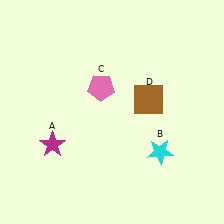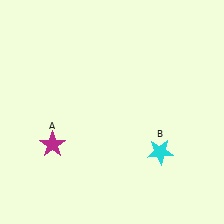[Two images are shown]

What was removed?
The pink pentagon (C), the brown square (D) were removed in Image 2.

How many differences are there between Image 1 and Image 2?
There are 2 differences between the two images.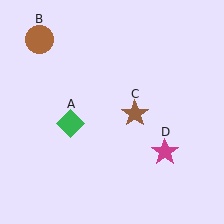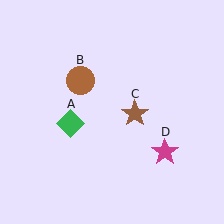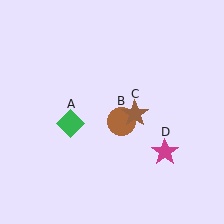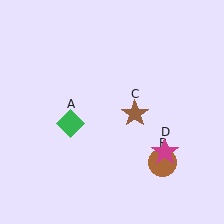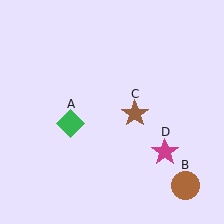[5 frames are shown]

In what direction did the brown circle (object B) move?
The brown circle (object B) moved down and to the right.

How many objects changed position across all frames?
1 object changed position: brown circle (object B).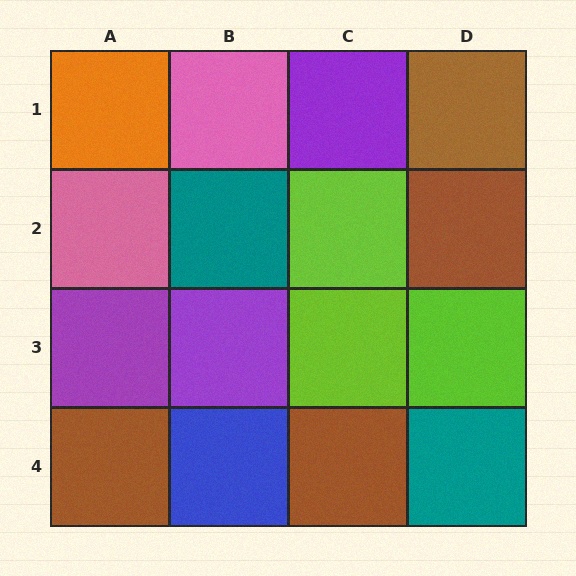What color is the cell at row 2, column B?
Teal.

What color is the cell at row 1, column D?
Brown.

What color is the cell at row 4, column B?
Blue.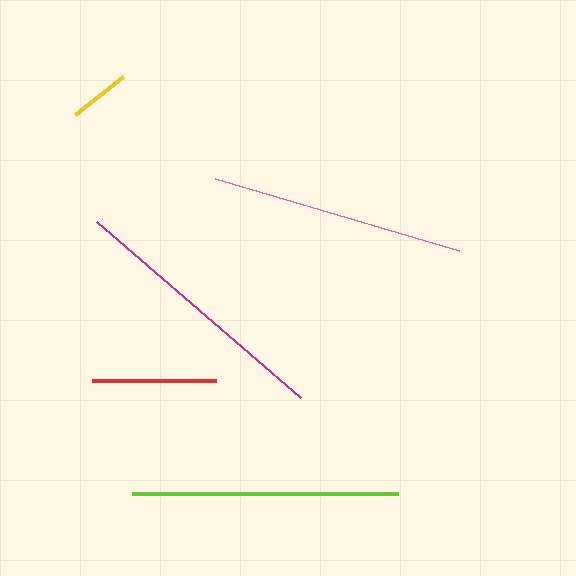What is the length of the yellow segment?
The yellow segment is approximately 62 pixels long.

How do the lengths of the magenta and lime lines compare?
The magenta and lime lines are approximately the same length.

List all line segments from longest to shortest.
From longest to shortest: magenta, lime, pink, red, yellow.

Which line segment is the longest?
The magenta line is the longest at approximately 270 pixels.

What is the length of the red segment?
The red segment is approximately 124 pixels long.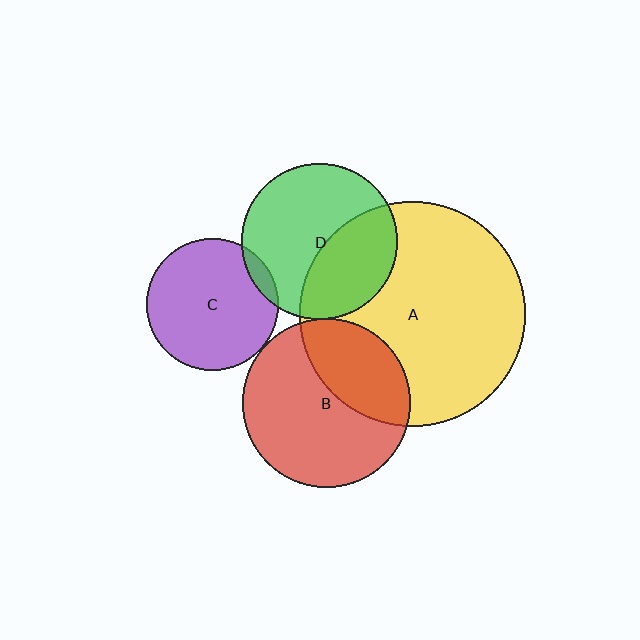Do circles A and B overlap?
Yes.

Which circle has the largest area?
Circle A (yellow).